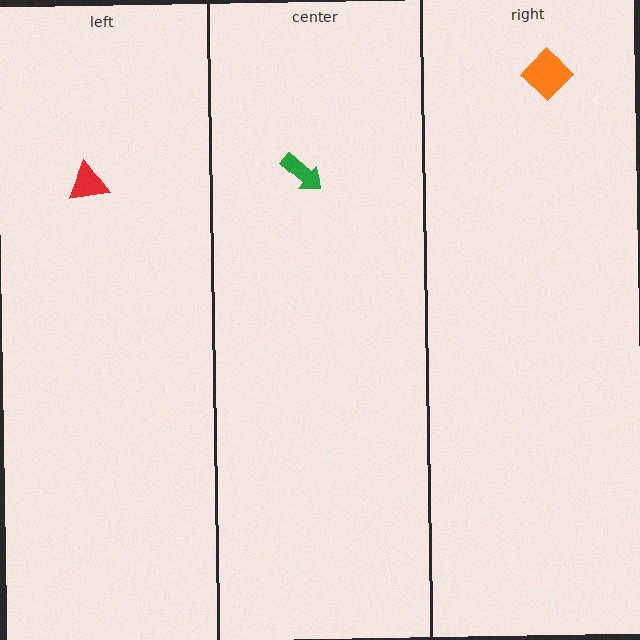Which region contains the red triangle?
The left region.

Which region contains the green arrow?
The center region.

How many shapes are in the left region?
1.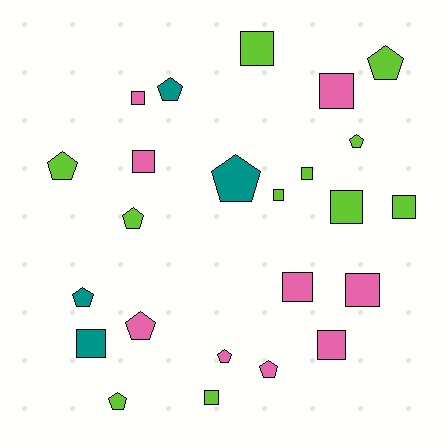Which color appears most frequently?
Lime, with 11 objects.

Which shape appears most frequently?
Square, with 13 objects.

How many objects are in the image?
There are 24 objects.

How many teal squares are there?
There is 1 teal square.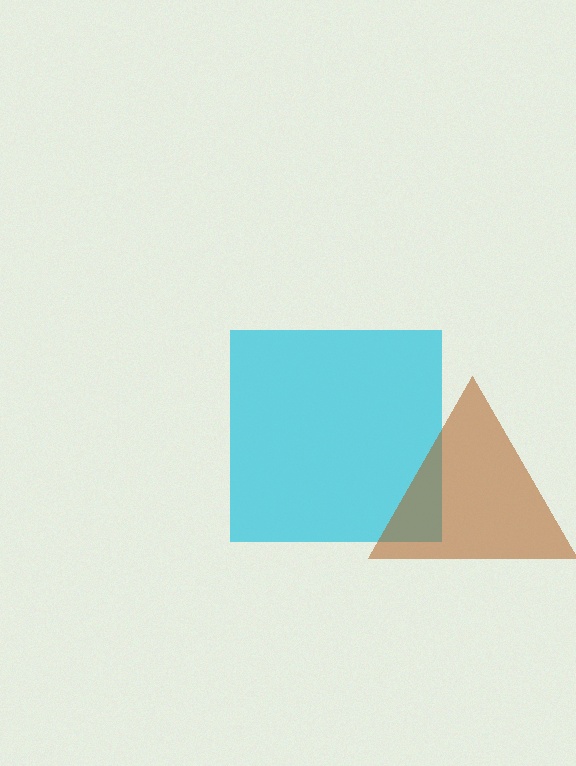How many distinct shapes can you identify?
There are 2 distinct shapes: a cyan square, a brown triangle.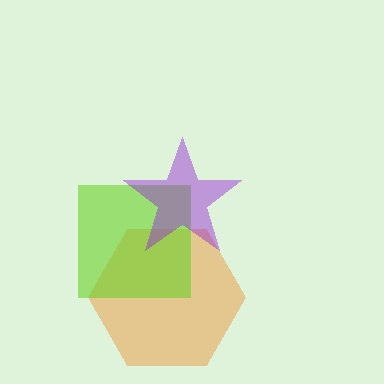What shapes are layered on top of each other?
The layered shapes are: an orange hexagon, a lime square, a purple star.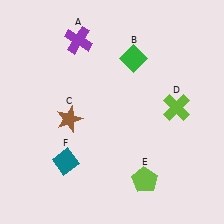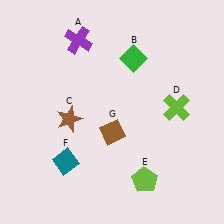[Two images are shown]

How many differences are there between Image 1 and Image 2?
There is 1 difference between the two images.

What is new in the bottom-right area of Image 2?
A brown diamond (G) was added in the bottom-right area of Image 2.